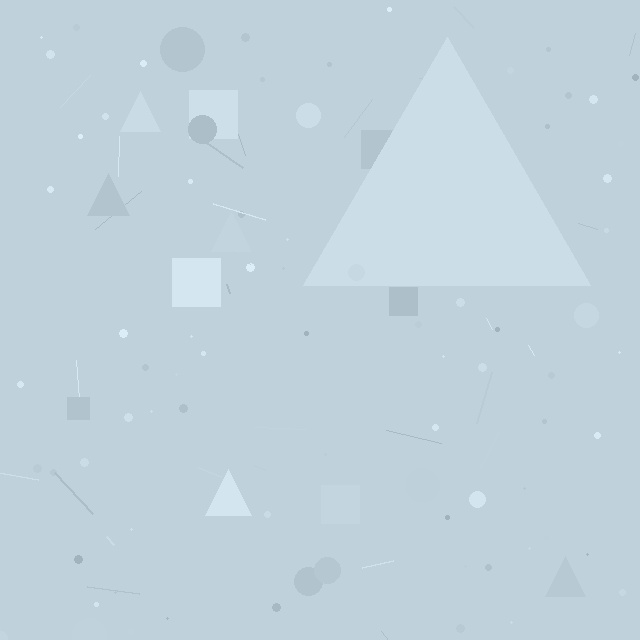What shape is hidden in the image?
A triangle is hidden in the image.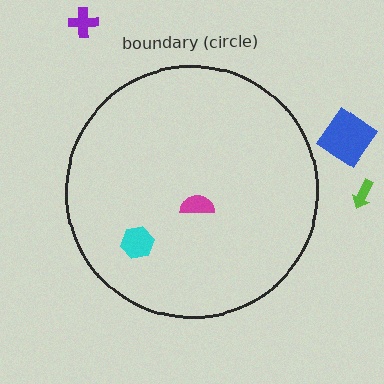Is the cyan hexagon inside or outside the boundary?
Inside.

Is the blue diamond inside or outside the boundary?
Outside.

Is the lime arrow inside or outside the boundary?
Outside.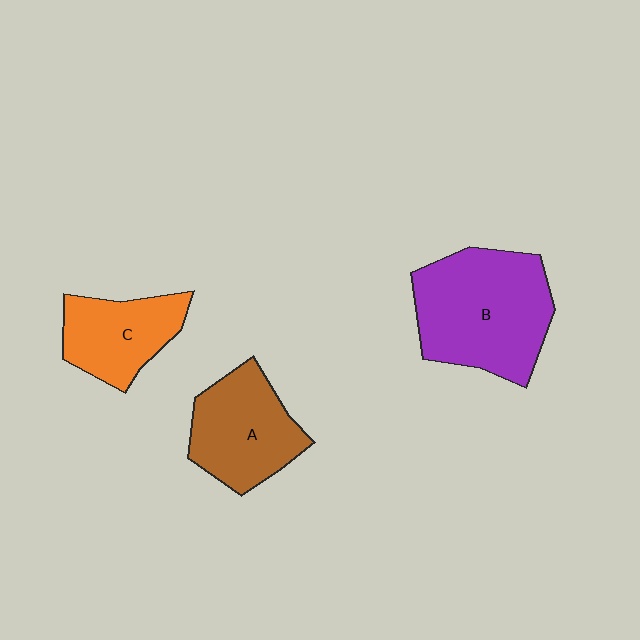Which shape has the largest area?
Shape B (purple).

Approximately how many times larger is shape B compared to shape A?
Approximately 1.5 times.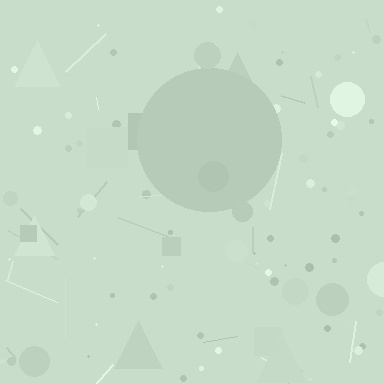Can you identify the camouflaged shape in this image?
The camouflaged shape is a circle.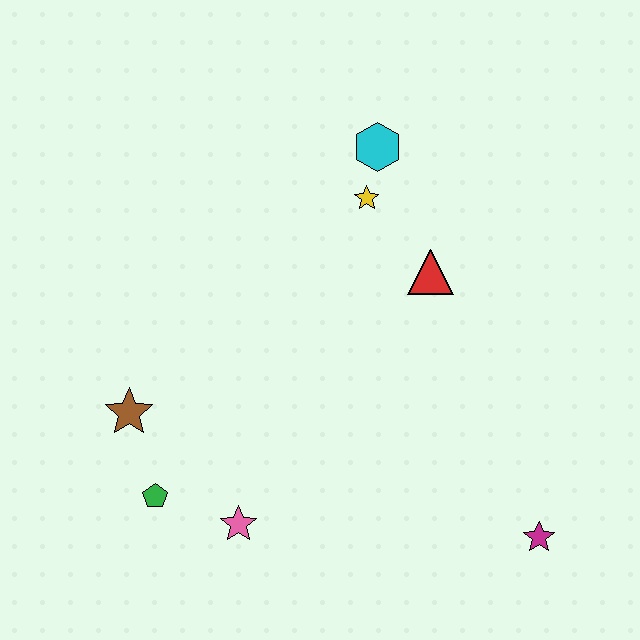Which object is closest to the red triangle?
The yellow star is closest to the red triangle.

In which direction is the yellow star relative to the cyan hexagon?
The yellow star is below the cyan hexagon.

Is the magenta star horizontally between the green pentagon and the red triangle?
No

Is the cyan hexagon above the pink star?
Yes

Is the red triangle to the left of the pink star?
No